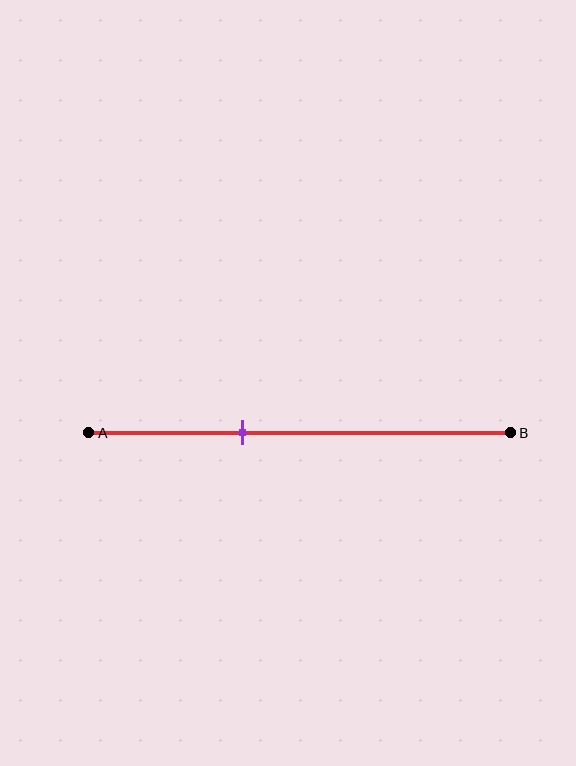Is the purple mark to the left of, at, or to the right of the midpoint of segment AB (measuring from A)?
The purple mark is to the left of the midpoint of segment AB.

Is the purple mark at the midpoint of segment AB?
No, the mark is at about 35% from A, not at the 50% midpoint.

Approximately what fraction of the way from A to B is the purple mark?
The purple mark is approximately 35% of the way from A to B.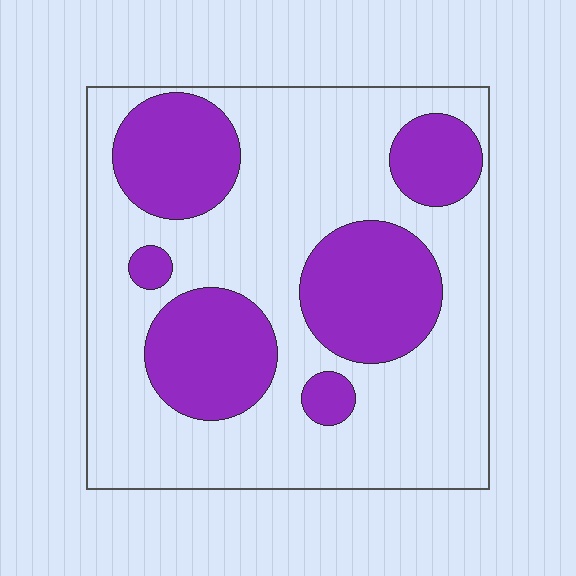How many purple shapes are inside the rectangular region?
6.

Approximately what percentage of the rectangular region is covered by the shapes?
Approximately 35%.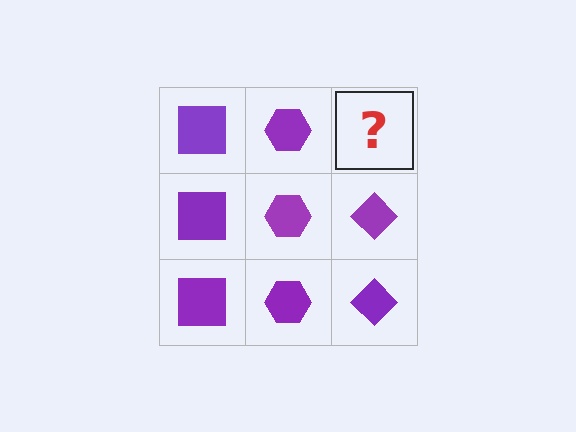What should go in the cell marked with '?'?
The missing cell should contain a purple diamond.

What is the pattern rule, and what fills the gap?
The rule is that each column has a consistent shape. The gap should be filled with a purple diamond.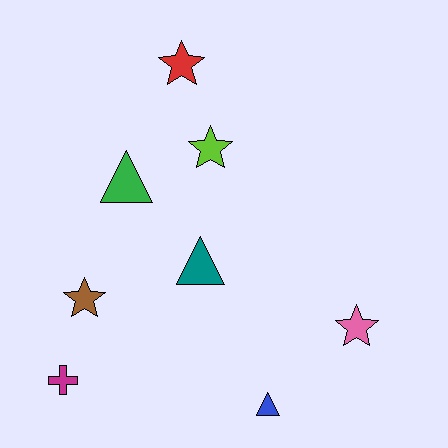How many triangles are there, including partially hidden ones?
There are 3 triangles.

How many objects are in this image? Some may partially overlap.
There are 8 objects.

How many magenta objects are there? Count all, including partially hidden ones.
There is 1 magenta object.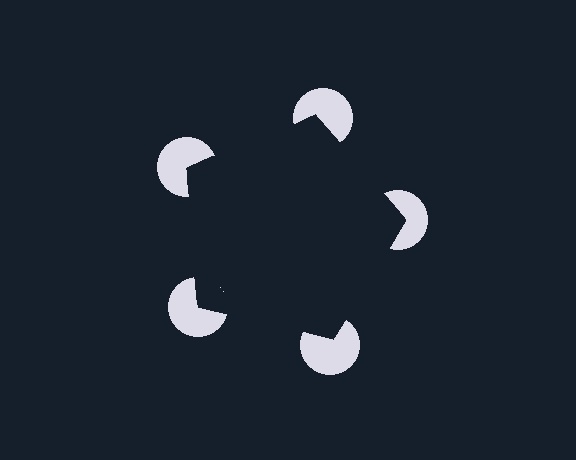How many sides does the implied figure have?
5 sides.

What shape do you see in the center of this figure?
An illusory pentagon — its edges are inferred from the aligned wedge cuts in the pac-man discs, not physically drawn.